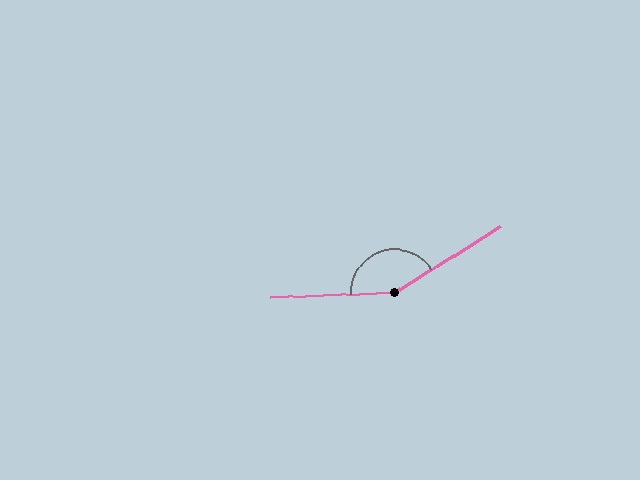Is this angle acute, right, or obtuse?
It is obtuse.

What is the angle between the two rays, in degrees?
Approximately 150 degrees.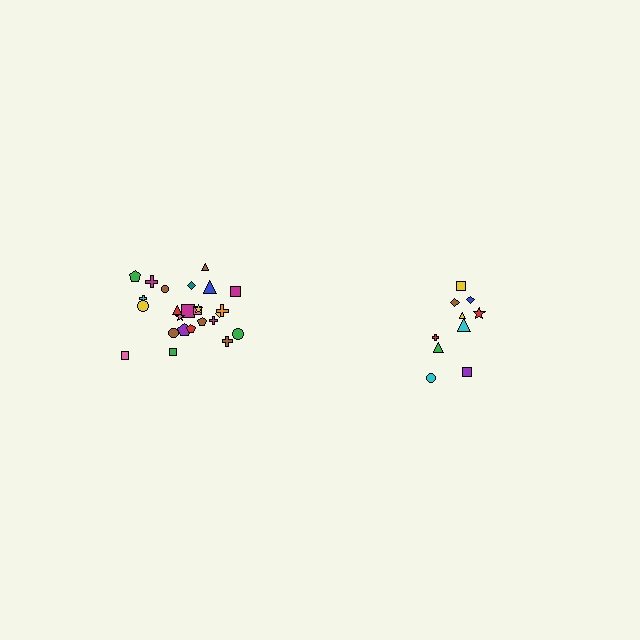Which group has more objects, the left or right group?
The left group.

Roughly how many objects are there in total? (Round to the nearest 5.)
Roughly 35 objects in total.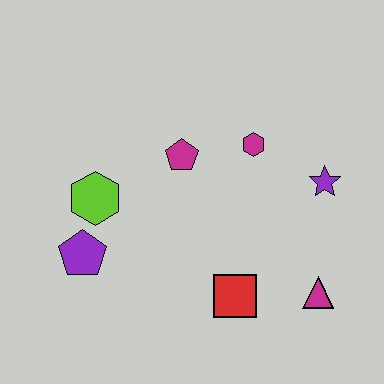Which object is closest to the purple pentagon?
The lime hexagon is closest to the purple pentagon.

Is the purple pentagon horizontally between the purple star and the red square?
No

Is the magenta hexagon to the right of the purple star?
No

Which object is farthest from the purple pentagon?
The purple star is farthest from the purple pentagon.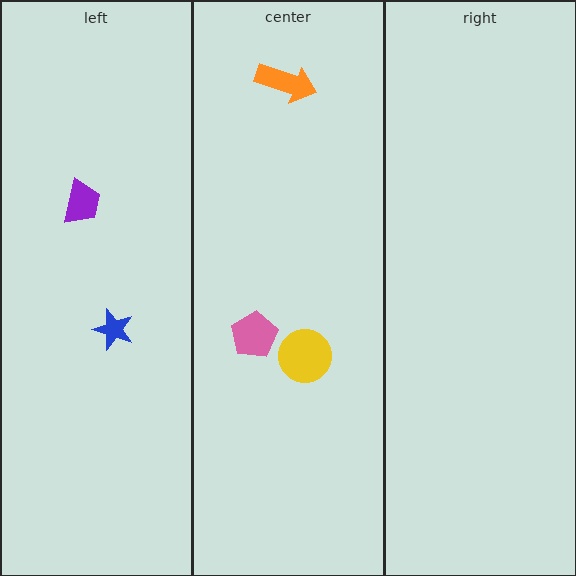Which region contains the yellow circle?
The center region.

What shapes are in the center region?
The pink pentagon, the yellow circle, the orange arrow.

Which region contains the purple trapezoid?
The left region.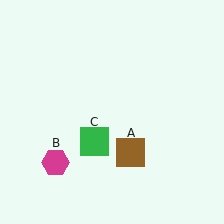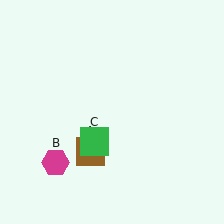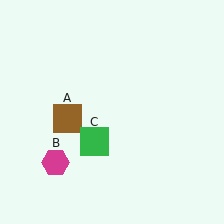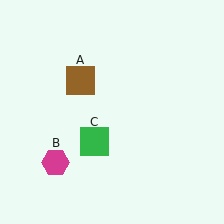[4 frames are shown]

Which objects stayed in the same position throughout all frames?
Magenta hexagon (object B) and green square (object C) remained stationary.